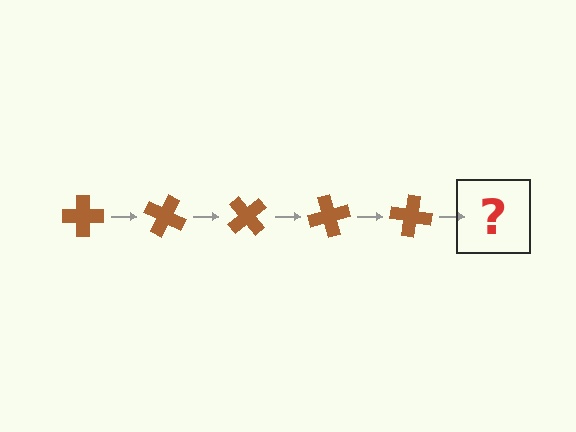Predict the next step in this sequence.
The next step is a brown cross rotated 125 degrees.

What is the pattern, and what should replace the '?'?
The pattern is that the cross rotates 25 degrees each step. The '?' should be a brown cross rotated 125 degrees.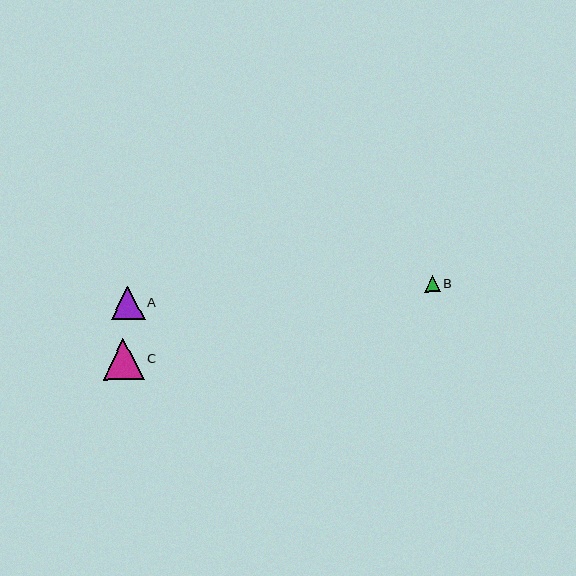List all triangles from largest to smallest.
From largest to smallest: C, A, B.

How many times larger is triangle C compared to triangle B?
Triangle C is approximately 2.5 times the size of triangle B.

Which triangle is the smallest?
Triangle B is the smallest with a size of approximately 16 pixels.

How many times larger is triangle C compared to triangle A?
Triangle C is approximately 1.2 times the size of triangle A.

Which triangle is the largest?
Triangle C is the largest with a size of approximately 41 pixels.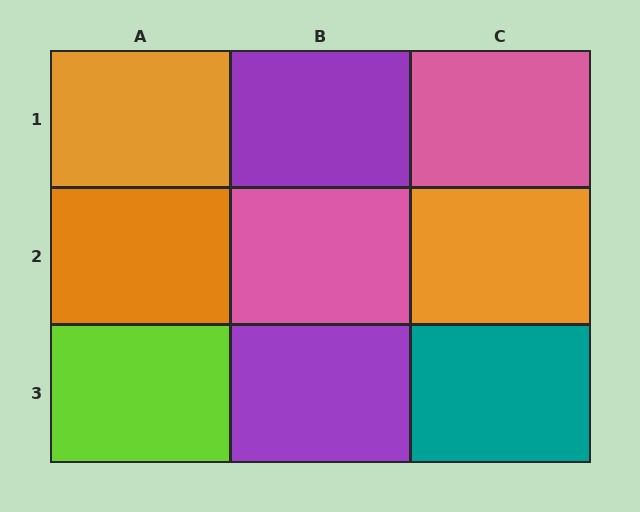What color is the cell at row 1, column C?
Pink.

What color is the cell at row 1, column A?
Orange.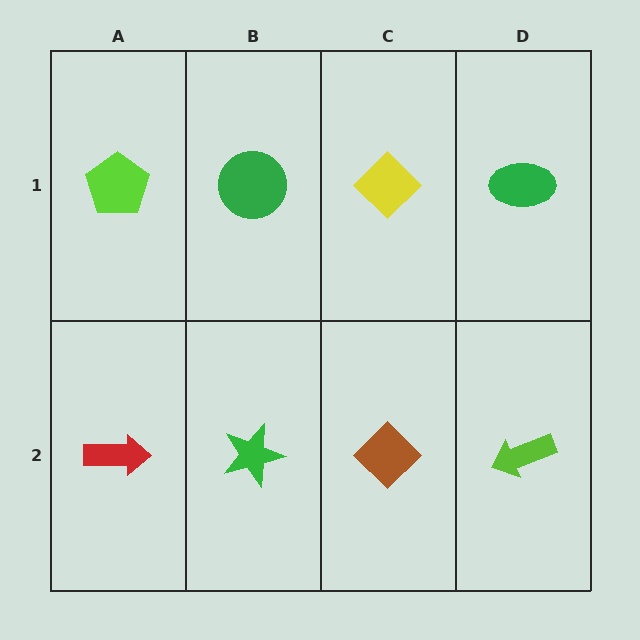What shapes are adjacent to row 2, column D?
A green ellipse (row 1, column D), a brown diamond (row 2, column C).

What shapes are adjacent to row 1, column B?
A green star (row 2, column B), a lime pentagon (row 1, column A), a yellow diamond (row 1, column C).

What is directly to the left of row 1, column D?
A yellow diamond.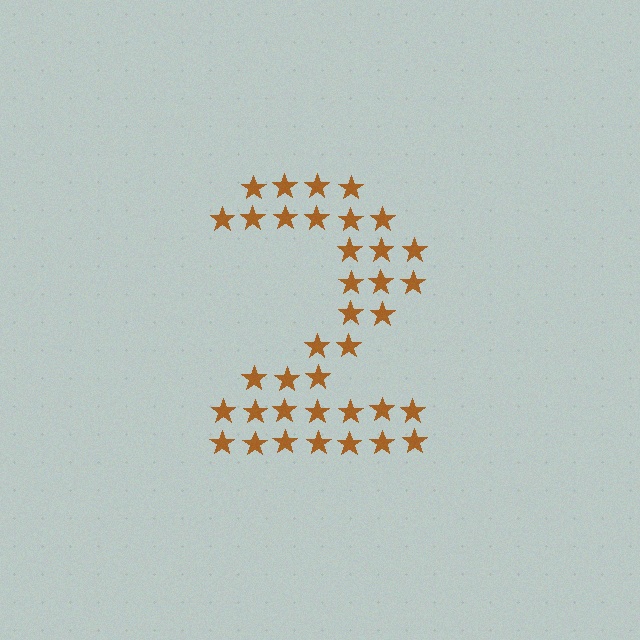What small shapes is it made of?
It is made of small stars.